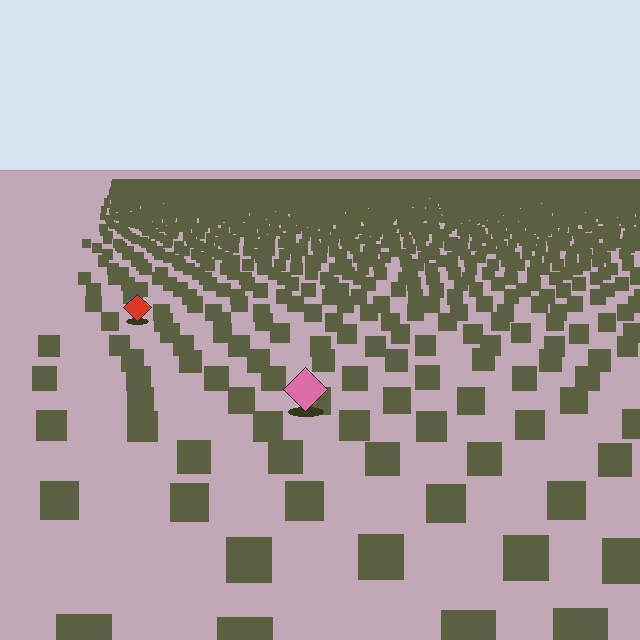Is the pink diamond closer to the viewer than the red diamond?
Yes. The pink diamond is closer — you can tell from the texture gradient: the ground texture is coarser near it.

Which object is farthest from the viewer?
The red diamond is farthest from the viewer. It appears smaller and the ground texture around it is denser.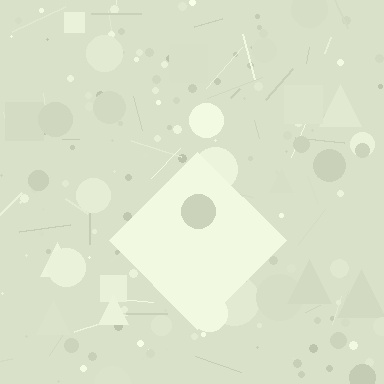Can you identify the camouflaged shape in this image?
The camouflaged shape is a diamond.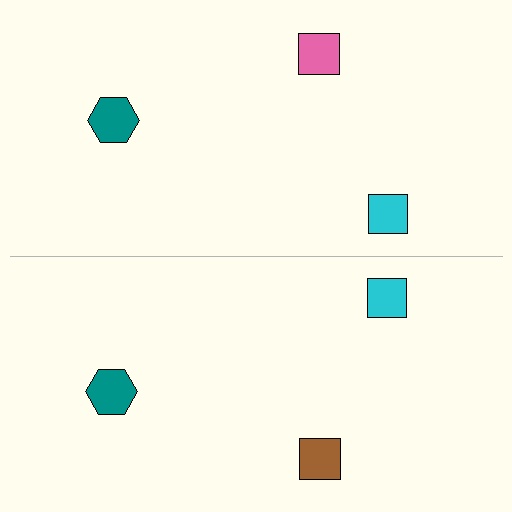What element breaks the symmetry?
The brown square on the bottom side breaks the symmetry — its mirror counterpart is pink.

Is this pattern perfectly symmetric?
No, the pattern is not perfectly symmetric. The brown square on the bottom side breaks the symmetry — its mirror counterpart is pink.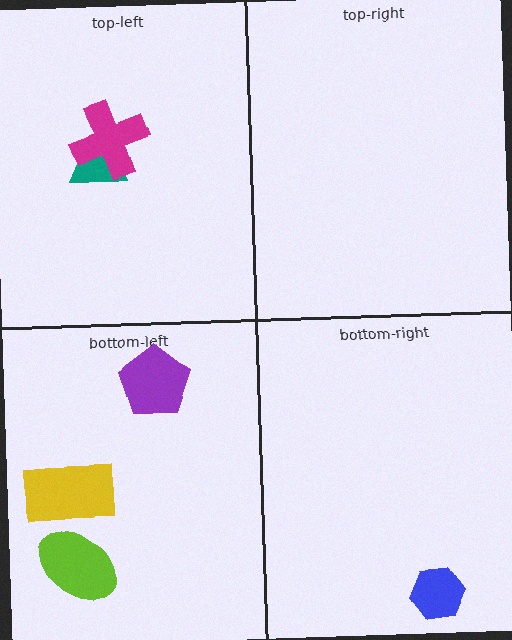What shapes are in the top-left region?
The teal trapezoid, the magenta cross.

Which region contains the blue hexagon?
The bottom-right region.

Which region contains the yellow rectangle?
The bottom-left region.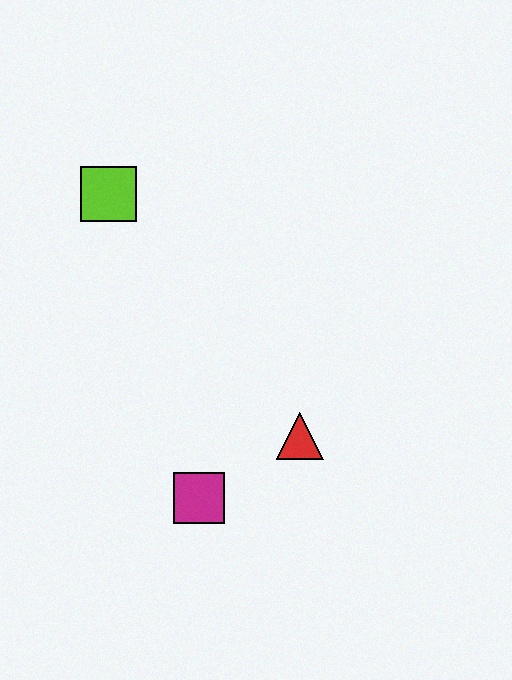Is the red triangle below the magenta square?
No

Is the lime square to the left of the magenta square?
Yes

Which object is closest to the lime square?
The red triangle is closest to the lime square.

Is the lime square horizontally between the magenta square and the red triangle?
No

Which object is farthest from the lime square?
The magenta square is farthest from the lime square.